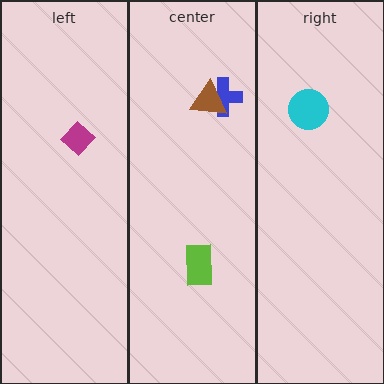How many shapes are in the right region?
1.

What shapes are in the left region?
The magenta diamond.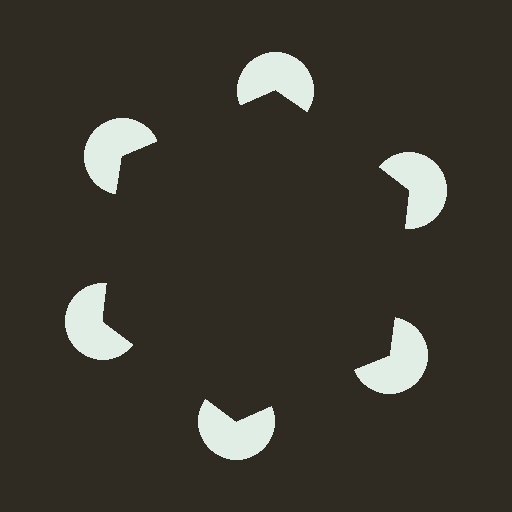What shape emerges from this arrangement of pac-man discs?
An illusory hexagon — its edges are inferred from the aligned wedge cuts in the pac-man discs, not physically drawn.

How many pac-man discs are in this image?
There are 6 — one at each vertex of the illusory hexagon.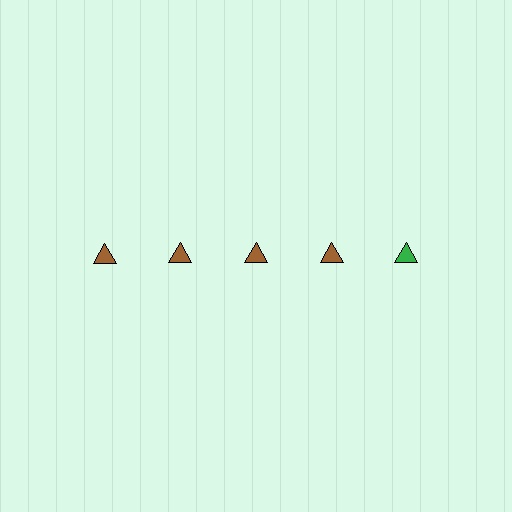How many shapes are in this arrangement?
There are 5 shapes arranged in a grid pattern.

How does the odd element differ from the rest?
It has a different color: green instead of brown.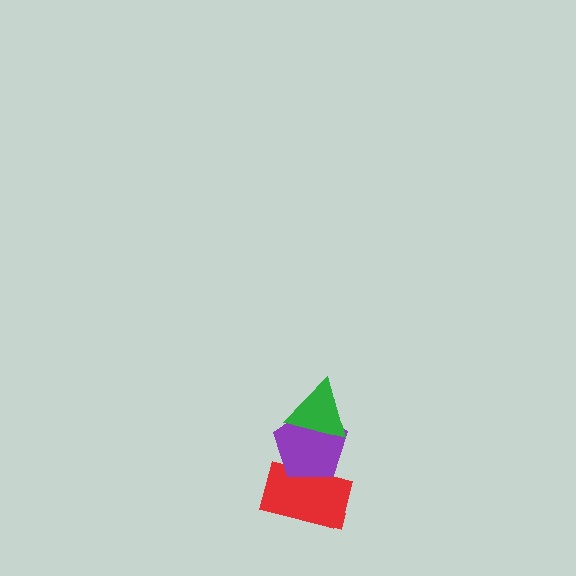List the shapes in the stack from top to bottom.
From top to bottom: the green triangle, the purple pentagon, the red rectangle.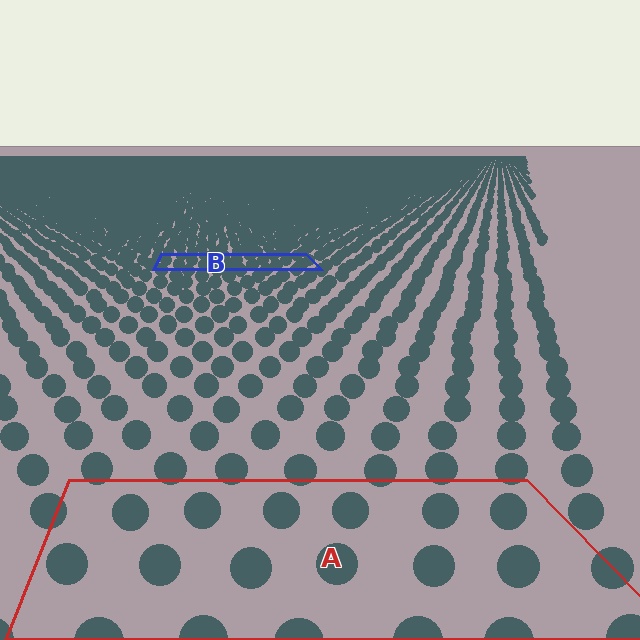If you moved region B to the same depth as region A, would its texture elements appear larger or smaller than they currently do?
They would appear larger. At a closer depth, the same texture elements are projected at a bigger on-screen size.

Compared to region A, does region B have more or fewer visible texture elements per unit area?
Region B has more texture elements per unit area — they are packed more densely because it is farther away.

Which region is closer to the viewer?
Region A is closer. The texture elements there are larger and more spread out.